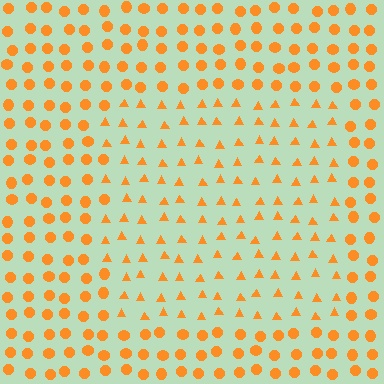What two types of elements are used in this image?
The image uses triangles inside the rectangle region and circles outside it.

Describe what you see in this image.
The image is filled with small orange elements arranged in a uniform grid. A rectangle-shaped region contains triangles, while the surrounding area contains circles. The boundary is defined purely by the change in element shape.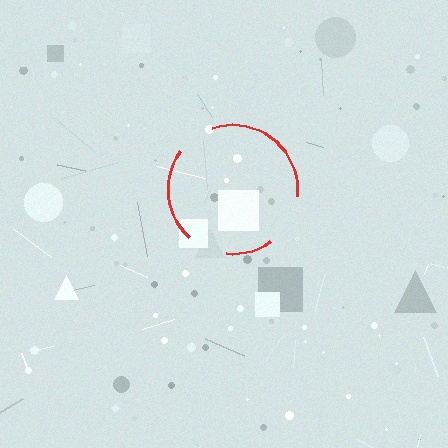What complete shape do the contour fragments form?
The contour fragments form a circle.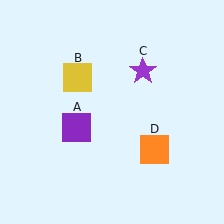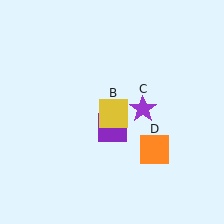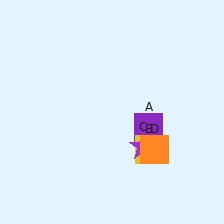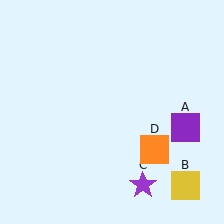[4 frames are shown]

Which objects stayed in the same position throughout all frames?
Orange square (object D) remained stationary.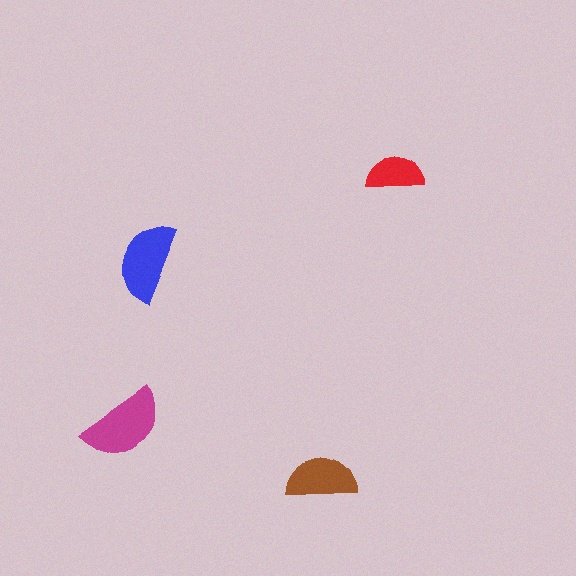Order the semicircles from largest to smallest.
the magenta one, the blue one, the brown one, the red one.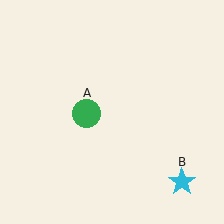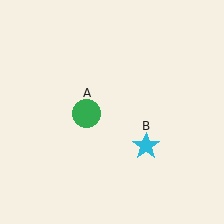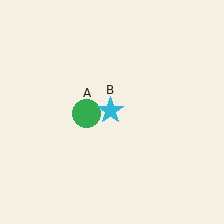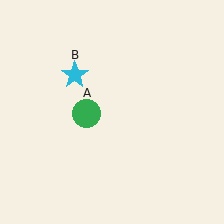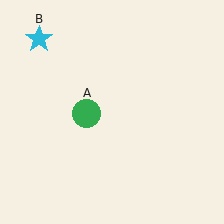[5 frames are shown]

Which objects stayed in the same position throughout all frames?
Green circle (object A) remained stationary.